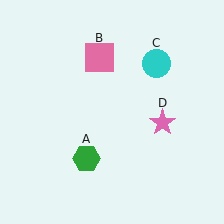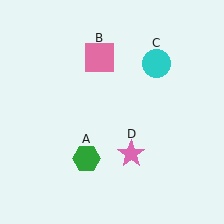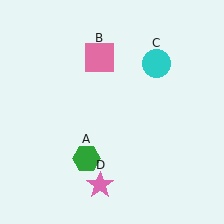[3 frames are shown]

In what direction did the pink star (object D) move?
The pink star (object D) moved down and to the left.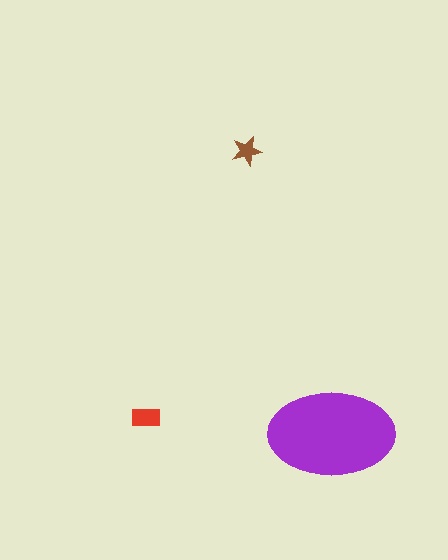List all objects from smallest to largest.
The brown star, the red rectangle, the purple ellipse.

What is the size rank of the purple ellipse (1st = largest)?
1st.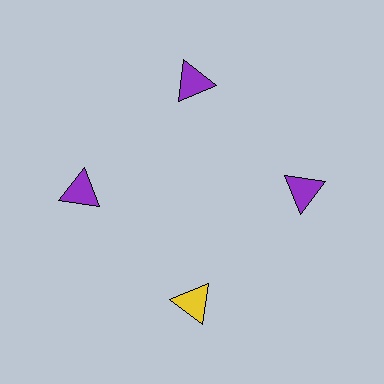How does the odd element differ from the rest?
It has a different color: yellow instead of purple.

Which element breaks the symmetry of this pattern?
The yellow triangle at roughly the 6 o'clock position breaks the symmetry. All other shapes are purple triangles.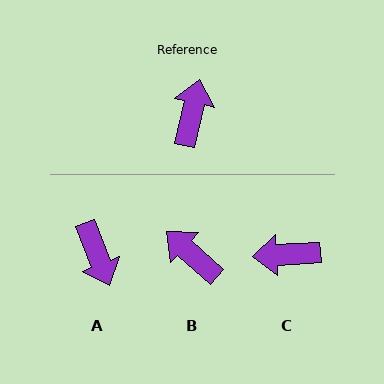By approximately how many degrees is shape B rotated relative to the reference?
Approximately 60 degrees counter-clockwise.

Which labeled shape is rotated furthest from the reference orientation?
A, about 146 degrees away.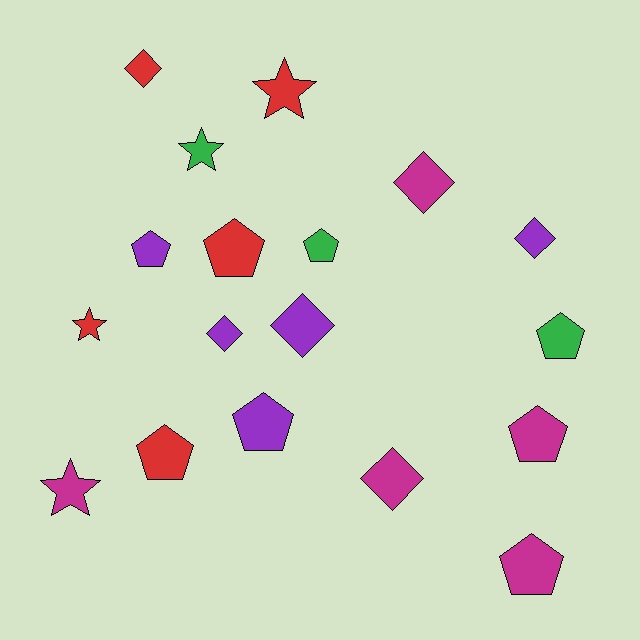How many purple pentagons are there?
There are 2 purple pentagons.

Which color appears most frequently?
Purple, with 5 objects.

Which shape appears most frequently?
Pentagon, with 8 objects.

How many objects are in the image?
There are 18 objects.